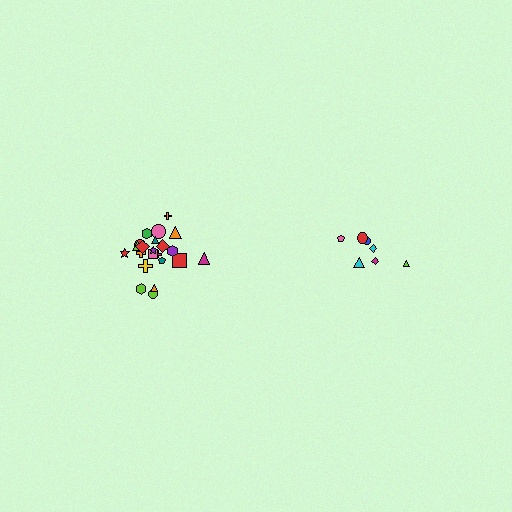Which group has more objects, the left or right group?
The left group.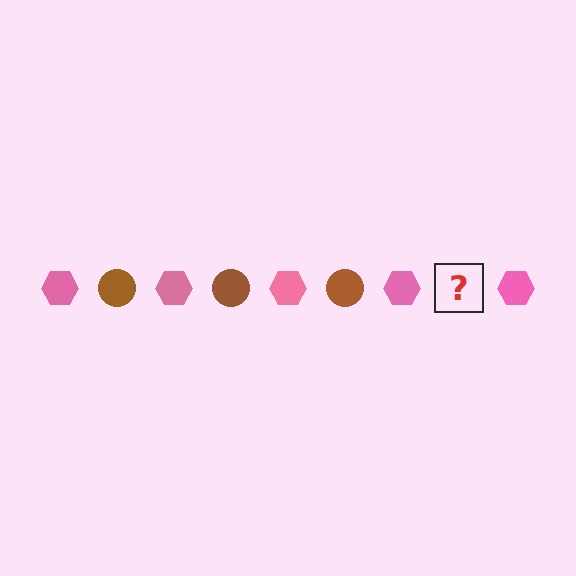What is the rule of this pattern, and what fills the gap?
The rule is that the pattern alternates between pink hexagon and brown circle. The gap should be filled with a brown circle.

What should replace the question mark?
The question mark should be replaced with a brown circle.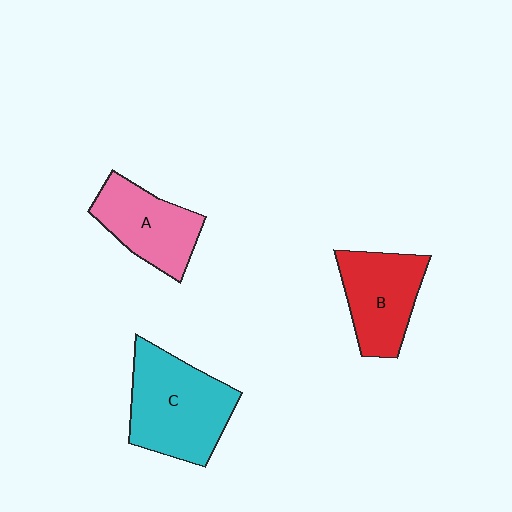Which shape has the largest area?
Shape C (cyan).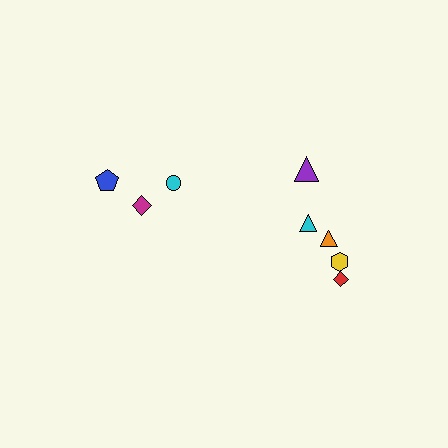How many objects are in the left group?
There are 3 objects.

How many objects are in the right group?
There are 5 objects.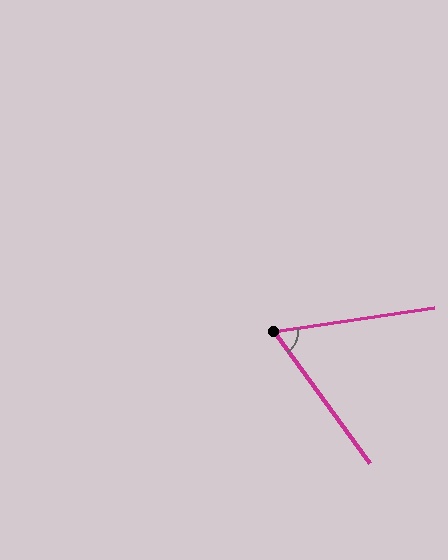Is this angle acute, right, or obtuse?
It is acute.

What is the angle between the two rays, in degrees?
Approximately 62 degrees.